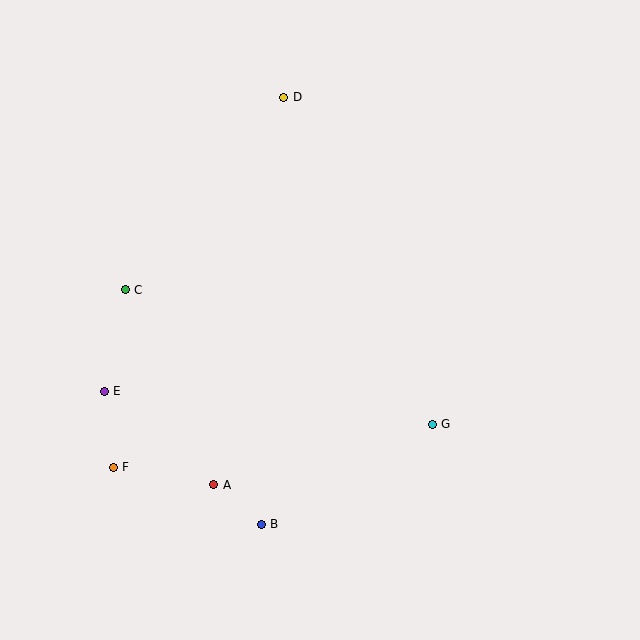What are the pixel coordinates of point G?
Point G is at (432, 424).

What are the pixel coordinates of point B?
Point B is at (261, 524).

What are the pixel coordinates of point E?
Point E is at (104, 391).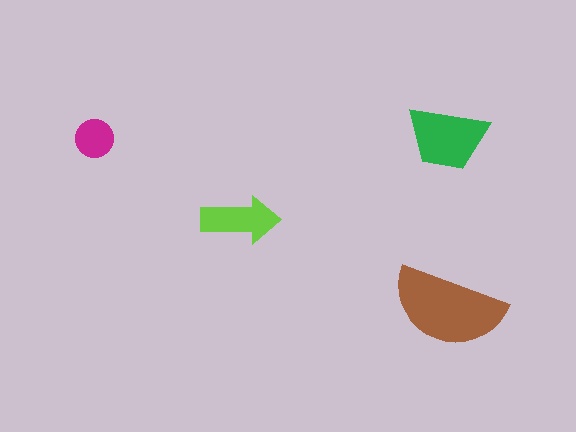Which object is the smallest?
The magenta circle.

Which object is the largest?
The brown semicircle.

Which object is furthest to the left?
The magenta circle is leftmost.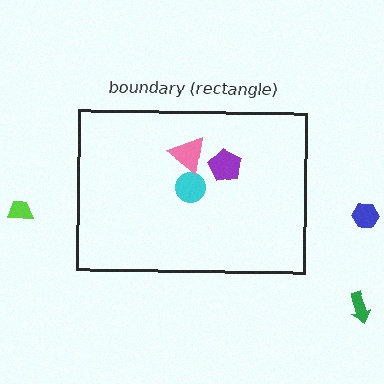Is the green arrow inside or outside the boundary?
Outside.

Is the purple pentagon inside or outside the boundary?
Inside.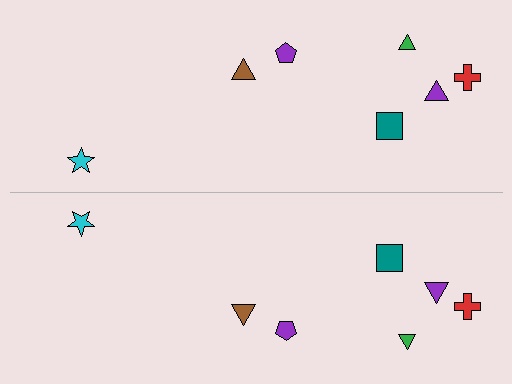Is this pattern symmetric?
Yes, this pattern has bilateral (reflection) symmetry.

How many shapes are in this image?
There are 14 shapes in this image.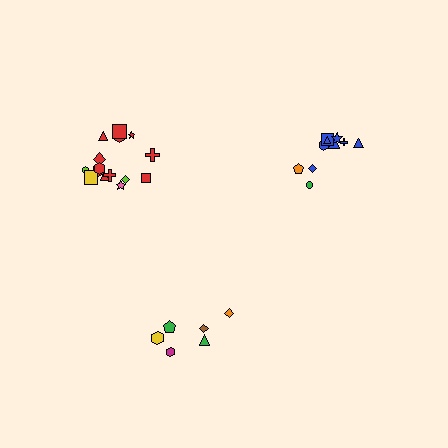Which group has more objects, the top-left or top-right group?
The top-left group.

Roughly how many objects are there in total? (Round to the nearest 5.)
Roughly 30 objects in total.